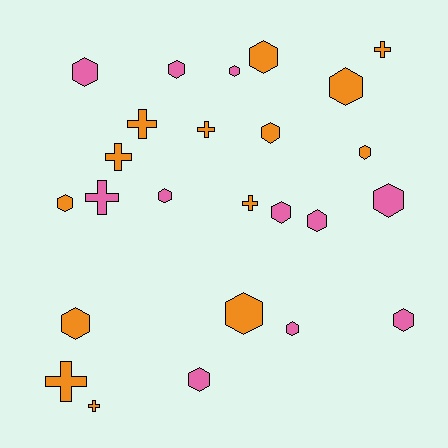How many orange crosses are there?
There are 7 orange crosses.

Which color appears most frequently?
Orange, with 14 objects.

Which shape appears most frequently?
Hexagon, with 17 objects.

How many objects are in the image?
There are 25 objects.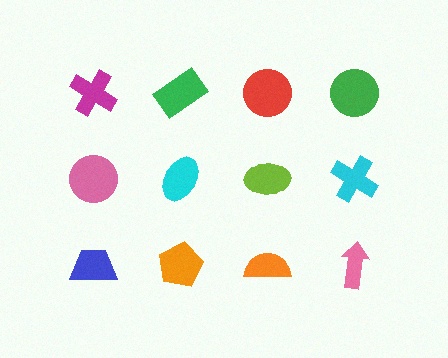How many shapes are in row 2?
4 shapes.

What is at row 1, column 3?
A red circle.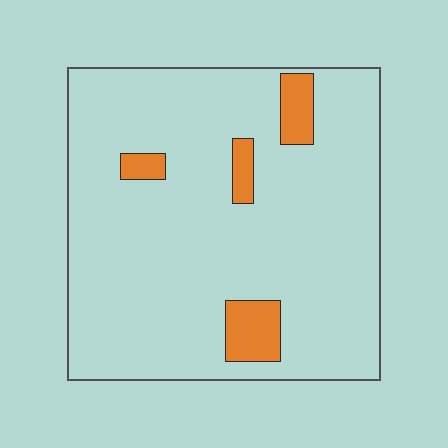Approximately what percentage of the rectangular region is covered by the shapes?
Approximately 10%.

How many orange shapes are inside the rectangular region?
4.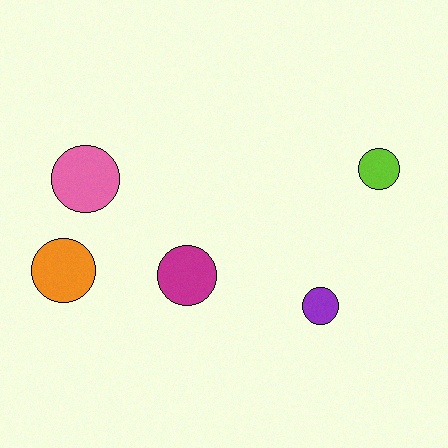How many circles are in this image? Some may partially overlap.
There are 5 circles.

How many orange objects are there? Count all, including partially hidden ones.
There is 1 orange object.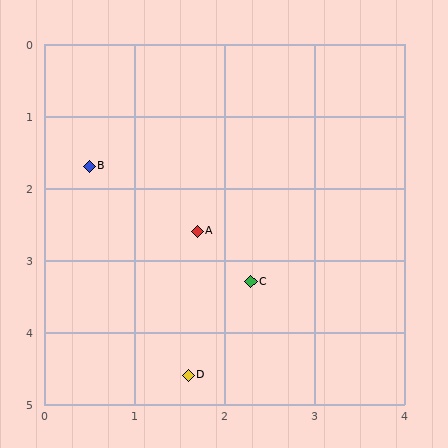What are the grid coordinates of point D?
Point D is at approximately (1.6, 4.6).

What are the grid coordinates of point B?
Point B is at approximately (0.5, 1.7).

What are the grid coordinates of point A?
Point A is at approximately (1.7, 2.6).